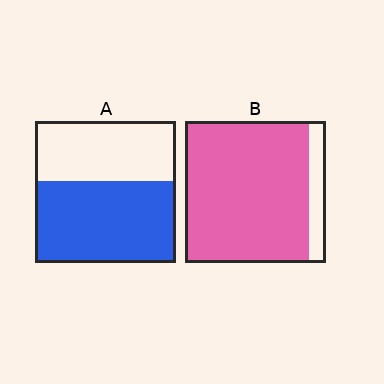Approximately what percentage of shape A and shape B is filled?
A is approximately 60% and B is approximately 90%.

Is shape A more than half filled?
Yes.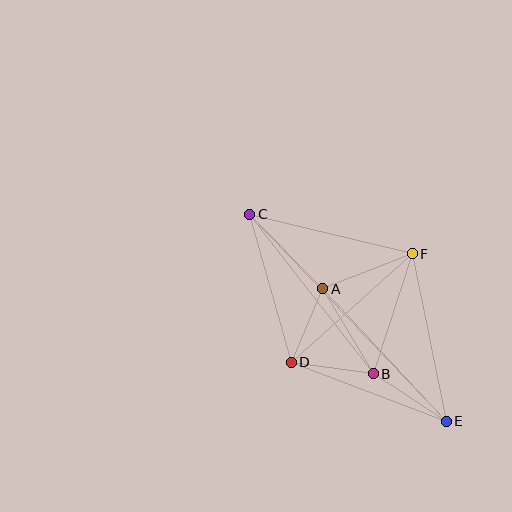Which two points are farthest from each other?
Points C and E are farthest from each other.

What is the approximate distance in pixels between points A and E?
The distance between A and E is approximately 181 pixels.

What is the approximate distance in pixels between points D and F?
The distance between D and F is approximately 162 pixels.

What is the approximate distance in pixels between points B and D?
The distance between B and D is approximately 83 pixels.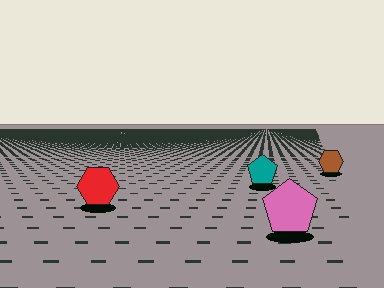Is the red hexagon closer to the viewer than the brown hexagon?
Yes. The red hexagon is closer — you can tell from the texture gradient: the ground texture is coarser near it.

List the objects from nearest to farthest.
From nearest to farthest: the pink pentagon, the red hexagon, the teal pentagon, the brown hexagon.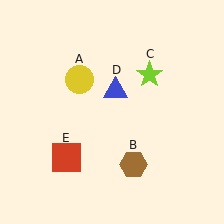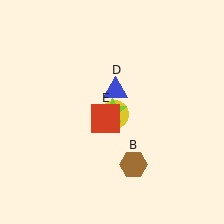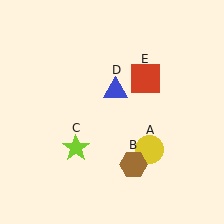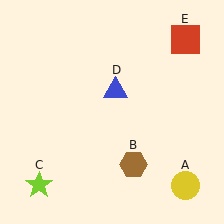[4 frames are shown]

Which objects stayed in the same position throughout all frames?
Brown hexagon (object B) and blue triangle (object D) remained stationary.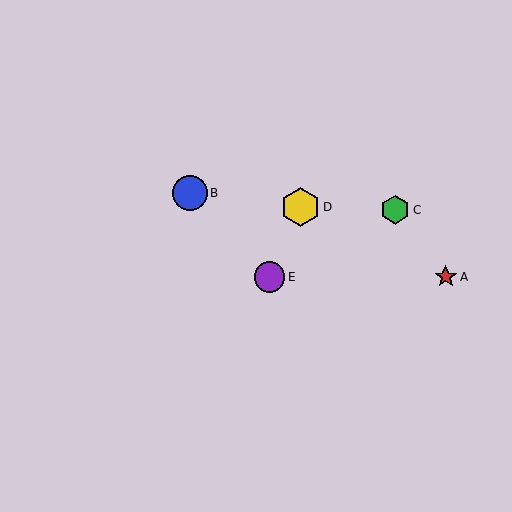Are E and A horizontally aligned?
Yes, both are at y≈277.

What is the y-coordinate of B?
Object B is at y≈193.